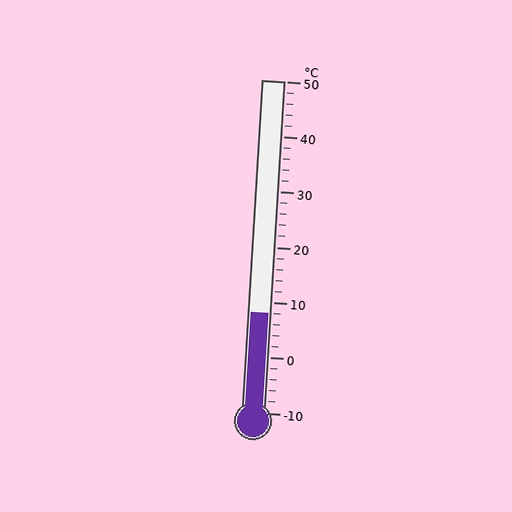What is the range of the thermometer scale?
The thermometer scale ranges from -10°C to 50°C.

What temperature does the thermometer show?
The thermometer shows approximately 8°C.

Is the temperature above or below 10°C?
The temperature is below 10°C.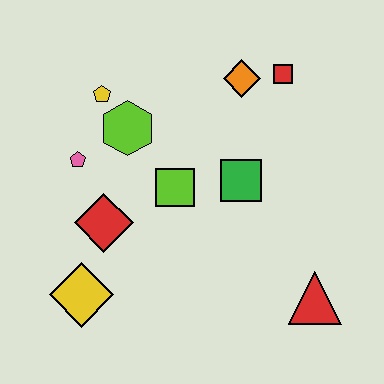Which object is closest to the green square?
The lime square is closest to the green square.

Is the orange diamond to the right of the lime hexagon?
Yes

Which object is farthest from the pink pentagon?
The red triangle is farthest from the pink pentagon.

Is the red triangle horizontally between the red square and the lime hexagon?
No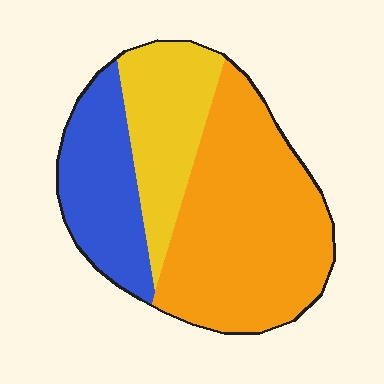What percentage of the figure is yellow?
Yellow covers 24% of the figure.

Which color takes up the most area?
Orange, at roughly 50%.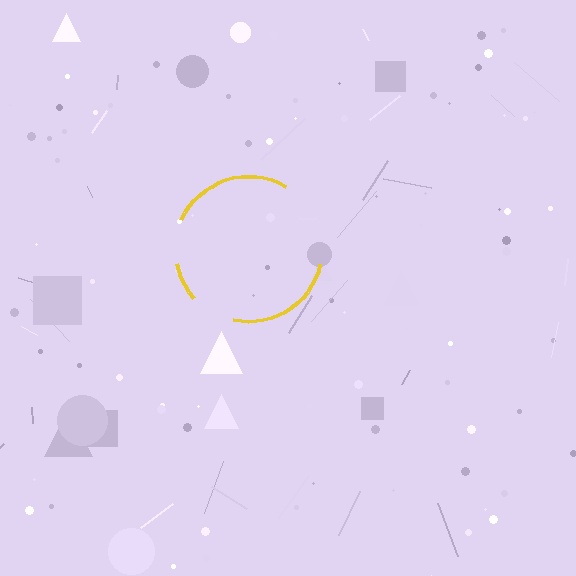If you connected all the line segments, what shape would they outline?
They would outline a circle.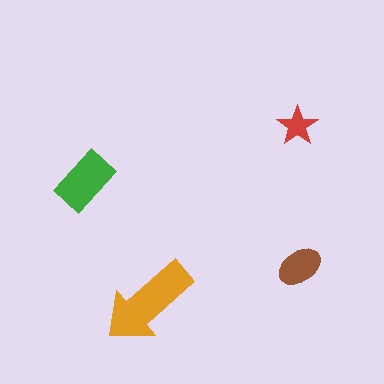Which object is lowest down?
The orange arrow is bottommost.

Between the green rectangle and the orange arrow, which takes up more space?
The orange arrow.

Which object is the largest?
The orange arrow.